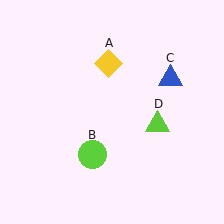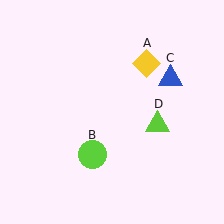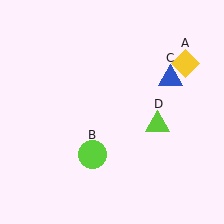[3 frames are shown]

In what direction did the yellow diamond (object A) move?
The yellow diamond (object A) moved right.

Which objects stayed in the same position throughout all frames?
Lime circle (object B) and blue triangle (object C) and lime triangle (object D) remained stationary.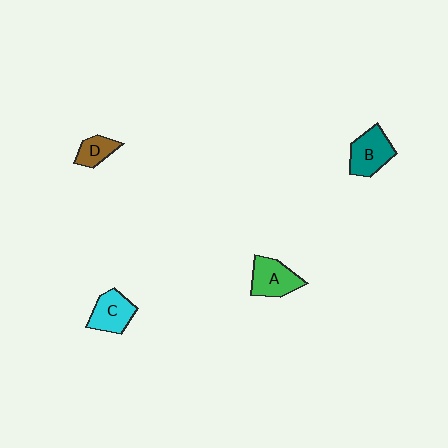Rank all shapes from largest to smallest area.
From largest to smallest: B (teal), A (green), C (cyan), D (brown).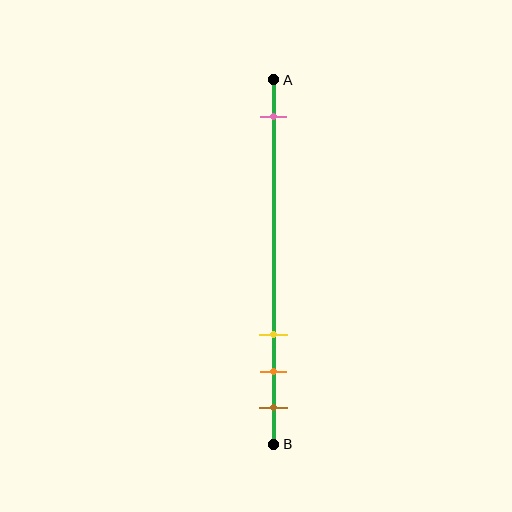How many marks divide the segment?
There are 4 marks dividing the segment.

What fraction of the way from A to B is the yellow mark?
The yellow mark is approximately 70% (0.7) of the way from A to B.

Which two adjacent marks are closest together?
The orange and brown marks are the closest adjacent pair.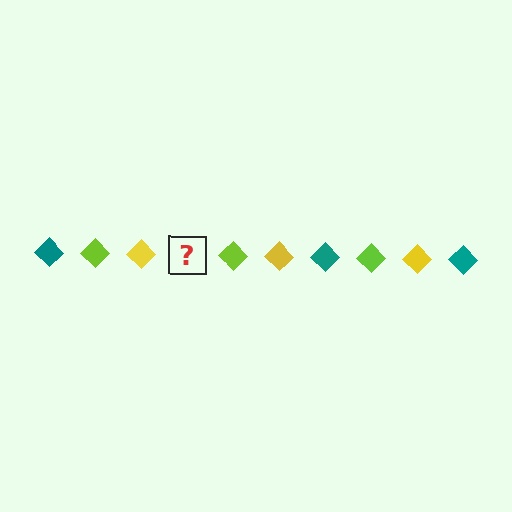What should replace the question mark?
The question mark should be replaced with a teal diamond.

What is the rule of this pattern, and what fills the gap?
The rule is that the pattern cycles through teal, lime, yellow diamonds. The gap should be filled with a teal diamond.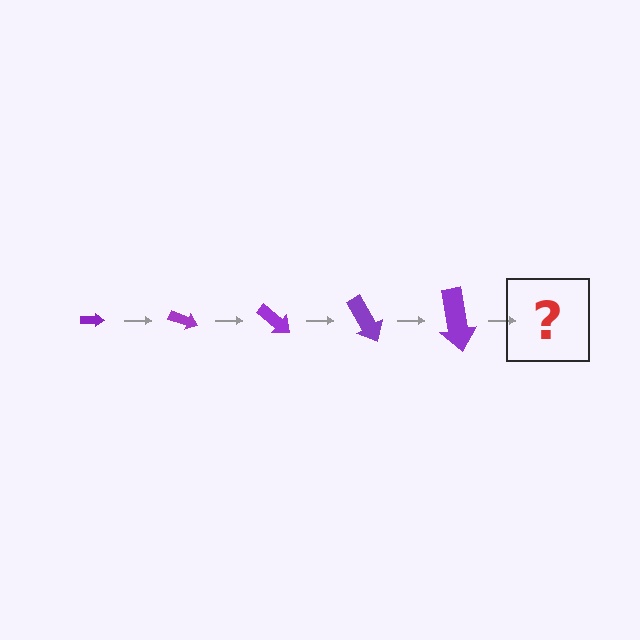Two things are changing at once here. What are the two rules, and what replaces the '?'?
The two rules are that the arrow grows larger each step and it rotates 20 degrees each step. The '?' should be an arrow, larger than the previous one and rotated 100 degrees from the start.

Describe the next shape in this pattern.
It should be an arrow, larger than the previous one and rotated 100 degrees from the start.